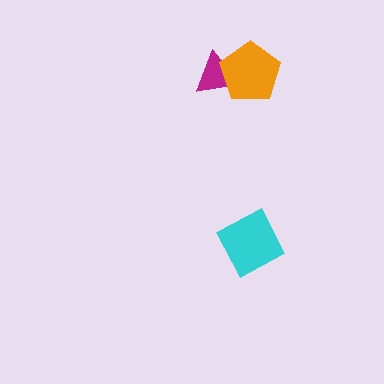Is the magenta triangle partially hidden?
Yes, it is partially covered by another shape.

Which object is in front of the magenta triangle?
The orange pentagon is in front of the magenta triangle.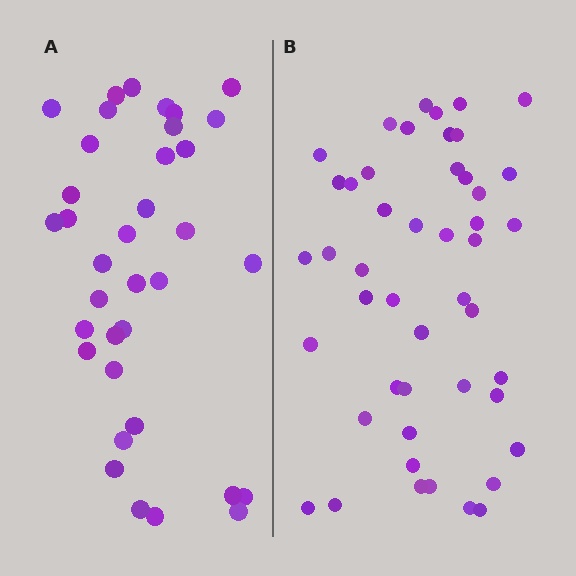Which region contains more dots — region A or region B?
Region B (the right region) has more dots.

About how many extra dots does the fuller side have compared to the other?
Region B has roughly 12 or so more dots than region A.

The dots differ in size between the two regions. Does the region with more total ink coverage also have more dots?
No. Region A has more total ink coverage because its dots are larger, but region B actually contains more individual dots. Total area can be misleading — the number of items is what matters here.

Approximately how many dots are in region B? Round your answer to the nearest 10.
About 50 dots. (The exact count is 47, which rounds to 50.)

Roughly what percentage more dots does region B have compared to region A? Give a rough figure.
About 30% more.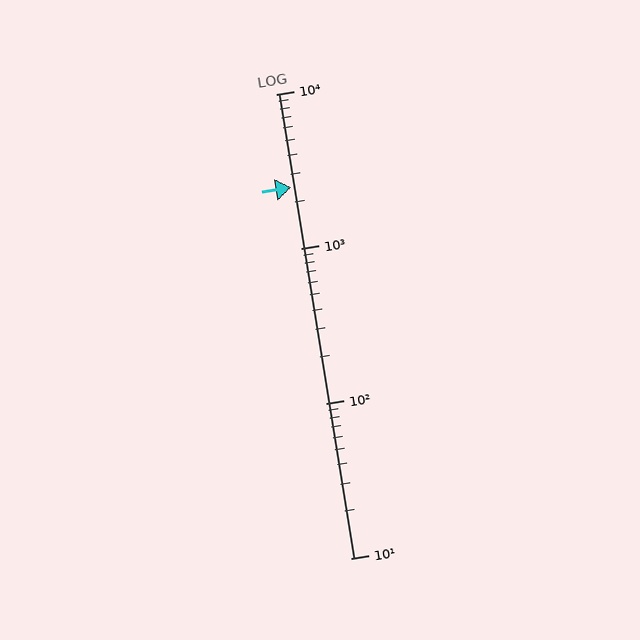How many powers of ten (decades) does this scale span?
The scale spans 3 decades, from 10 to 10000.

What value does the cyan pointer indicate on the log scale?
The pointer indicates approximately 2500.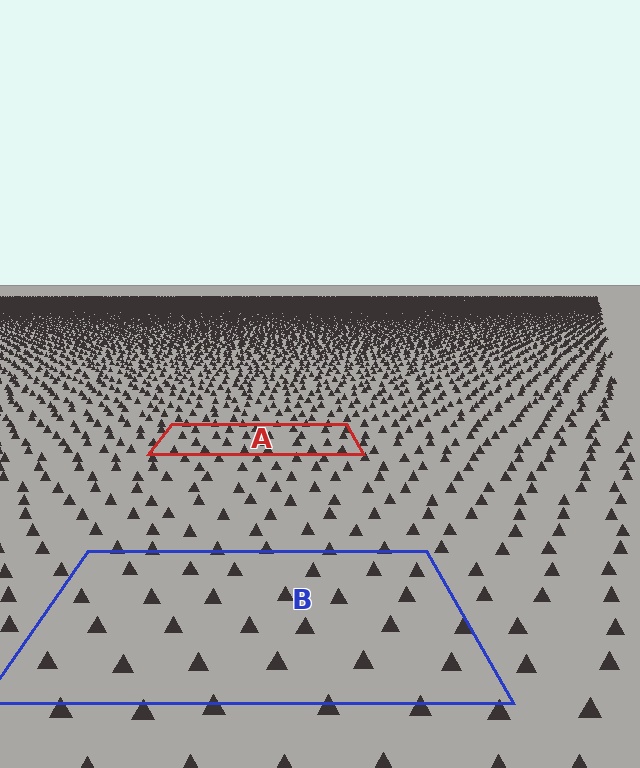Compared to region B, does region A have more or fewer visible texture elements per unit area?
Region A has more texture elements per unit area — they are packed more densely because it is farther away.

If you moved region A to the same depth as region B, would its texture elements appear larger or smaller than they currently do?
They would appear larger. At a closer depth, the same texture elements are projected at a bigger on-screen size.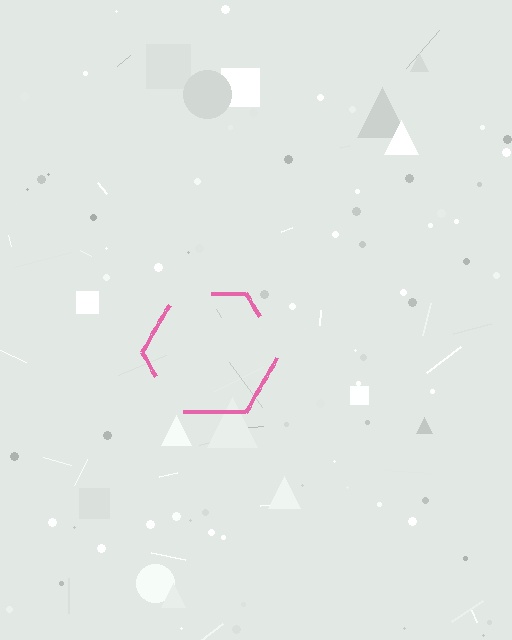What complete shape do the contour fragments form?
The contour fragments form a hexagon.